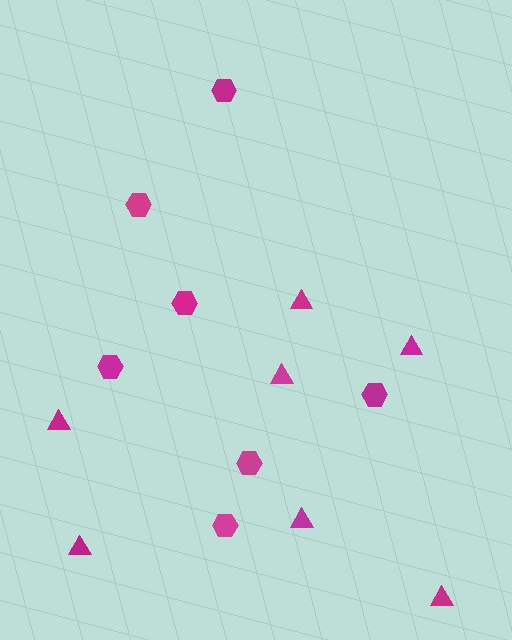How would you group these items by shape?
There are 2 groups: one group of hexagons (7) and one group of triangles (7).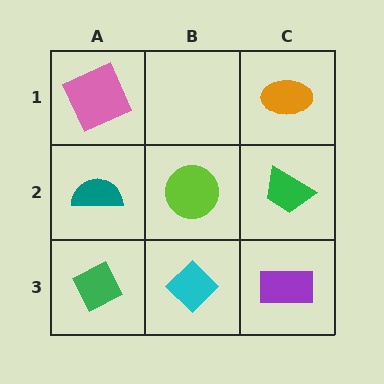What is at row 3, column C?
A purple rectangle.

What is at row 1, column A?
A pink square.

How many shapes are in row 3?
3 shapes.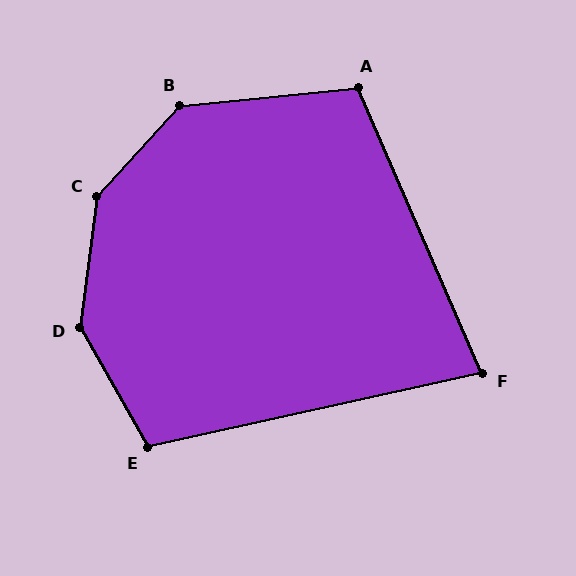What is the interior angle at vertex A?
Approximately 108 degrees (obtuse).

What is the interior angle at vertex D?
Approximately 143 degrees (obtuse).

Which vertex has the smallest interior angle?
F, at approximately 79 degrees.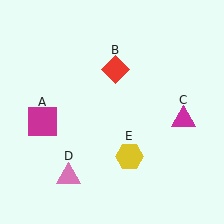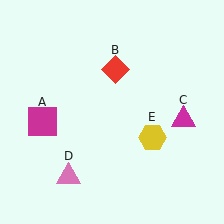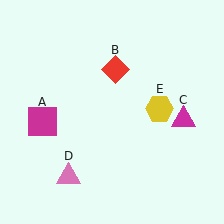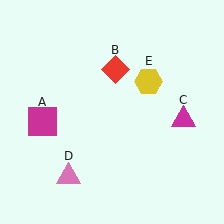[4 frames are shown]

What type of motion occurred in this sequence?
The yellow hexagon (object E) rotated counterclockwise around the center of the scene.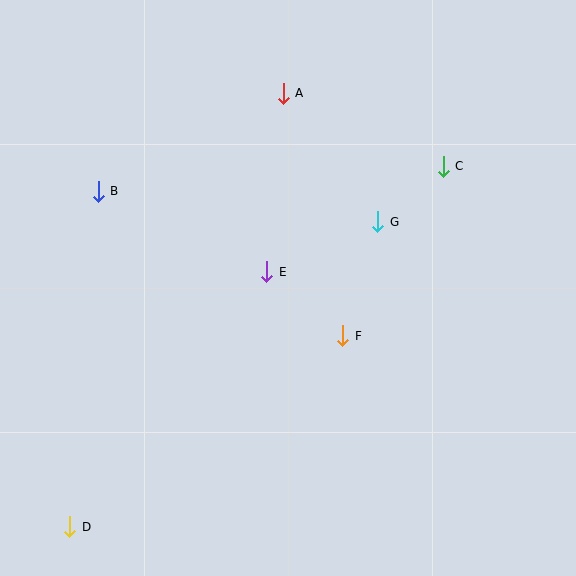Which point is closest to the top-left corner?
Point B is closest to the top-left corner.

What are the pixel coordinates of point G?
Point G is at (378, 222).